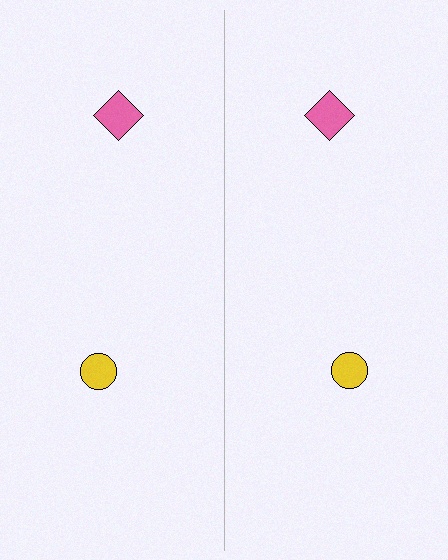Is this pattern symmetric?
Yes, this pattern has bilateral (reflection) symmetry.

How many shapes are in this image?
There are 4 shapes in this image.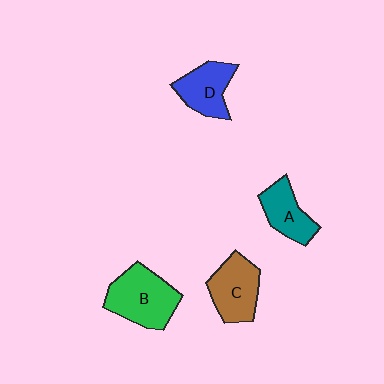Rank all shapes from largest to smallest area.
From largest to smallest: B (green), C (brown), D (blue), A (teal).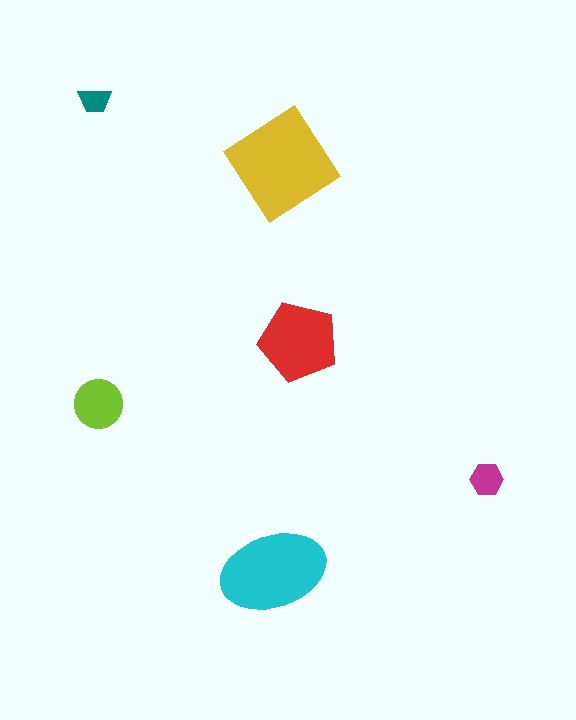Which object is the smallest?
The teal trapezoid.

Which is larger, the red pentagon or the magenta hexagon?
The red pentagon.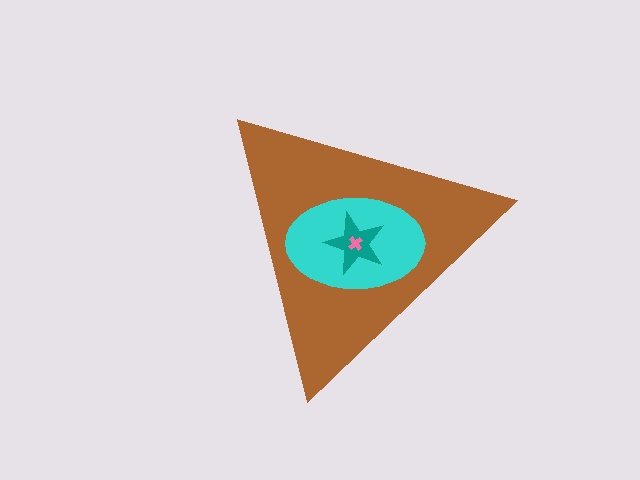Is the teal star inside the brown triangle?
Yes.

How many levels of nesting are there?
4.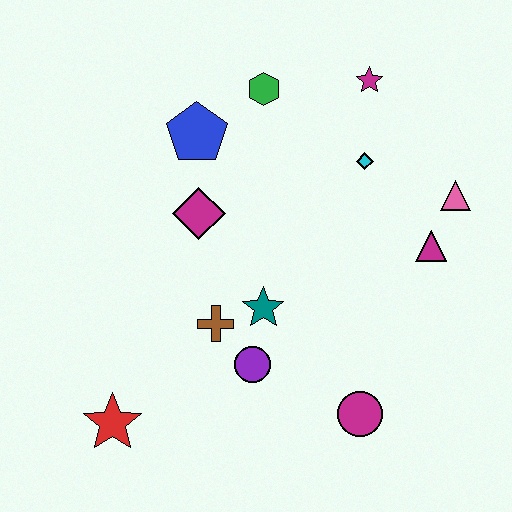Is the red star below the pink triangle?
Yes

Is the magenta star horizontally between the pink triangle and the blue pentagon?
Yes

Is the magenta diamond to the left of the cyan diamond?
Yes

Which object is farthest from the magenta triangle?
The red star is farthest from the magenta triangle.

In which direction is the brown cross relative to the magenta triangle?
The brown cross is to the left of the magenta triangle.